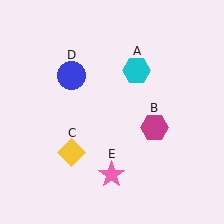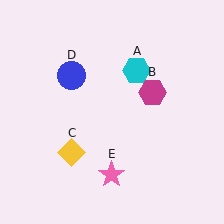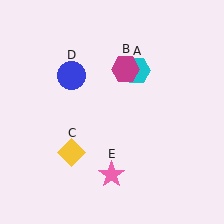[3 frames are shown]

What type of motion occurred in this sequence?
The magenta hexagon (object B) rotated counterclockwise around the center of the scene.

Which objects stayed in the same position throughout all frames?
Cyan hexagon (object A) and yellow diamond (object C) and blue circle (object D) and pink star (object E) remained stationary.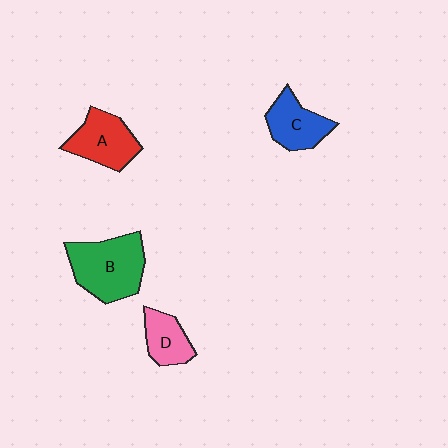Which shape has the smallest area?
Shape D (pink).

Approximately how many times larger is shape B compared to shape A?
Approximately 1.4 times.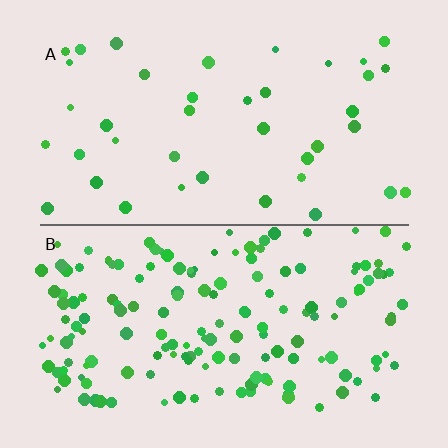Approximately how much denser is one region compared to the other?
Approximately 4.0× — region B over region A.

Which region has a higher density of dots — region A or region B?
B (the bottom).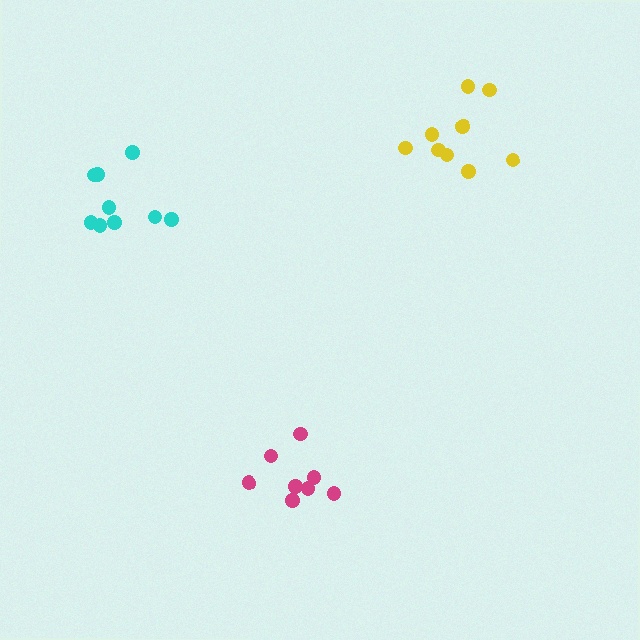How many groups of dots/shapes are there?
There are 3 groups.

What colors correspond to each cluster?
The clusters are colored: cyan, magenta, yellow.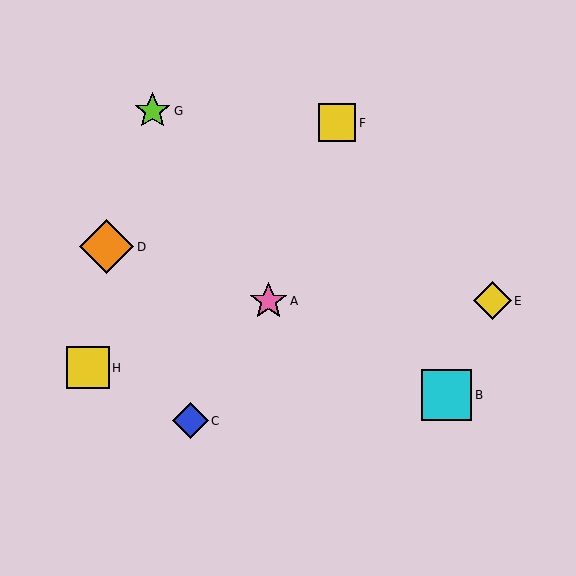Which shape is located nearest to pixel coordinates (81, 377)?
The yellow square (labeled H) at (88, 368) is nearest to that location.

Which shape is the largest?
The orange diamond (labeled D) is the largest.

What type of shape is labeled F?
Shape F is a yellow square.